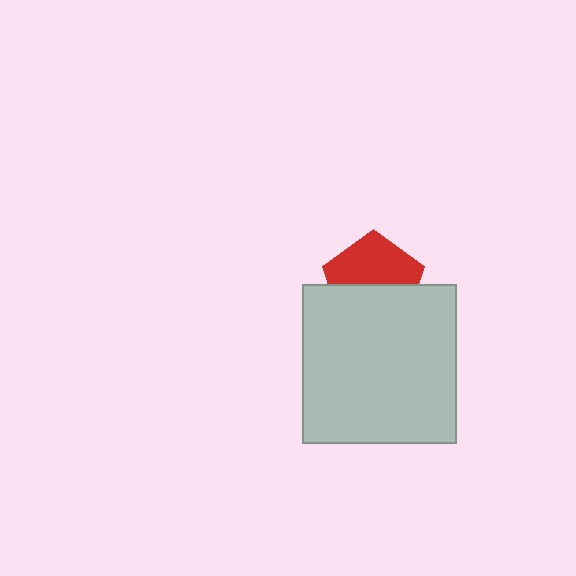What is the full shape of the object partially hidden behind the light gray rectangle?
The partially hidden object is a red pentagon.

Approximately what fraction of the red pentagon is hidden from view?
Roughly 48% of the red pentagon is hidden behind the light gray rectangle.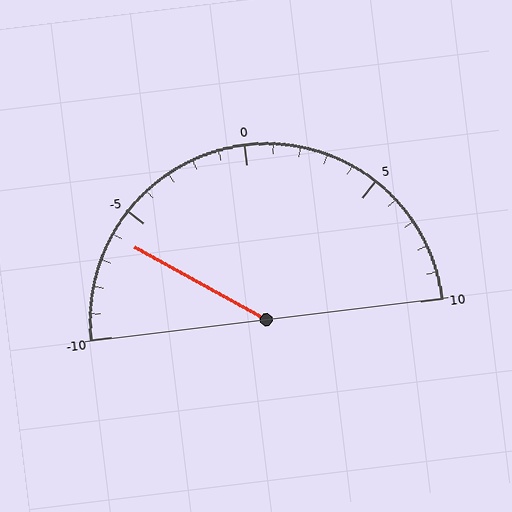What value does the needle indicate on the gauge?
The needle indicates approximately -6.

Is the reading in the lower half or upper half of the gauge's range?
The reading is in the lower half of the range (-10 to 10).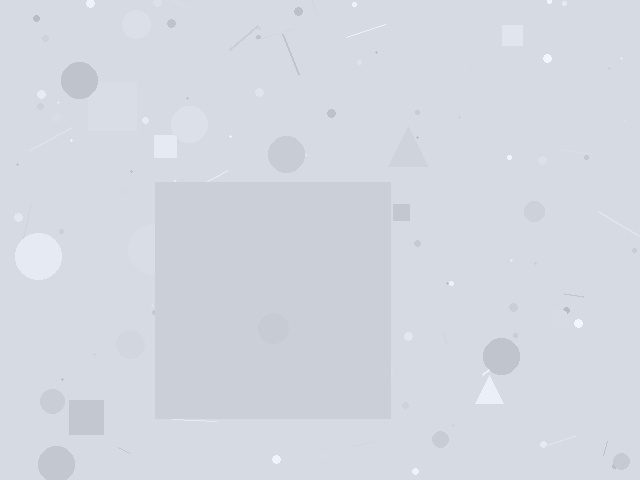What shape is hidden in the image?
A square is hidden in the image.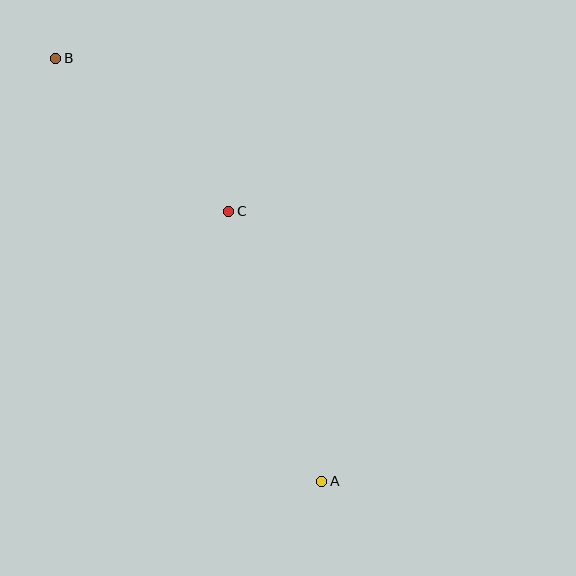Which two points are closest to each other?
Points B and C are closest to each other.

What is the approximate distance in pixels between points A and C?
The distance between A and C is approximately 286 pixels.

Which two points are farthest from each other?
Points A and B are farthest from each other.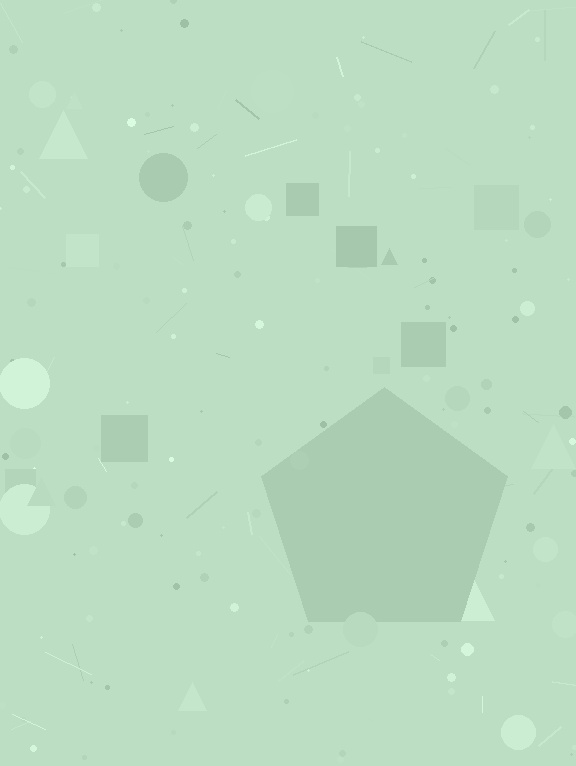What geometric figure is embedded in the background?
A pentagon is embedded in the background.